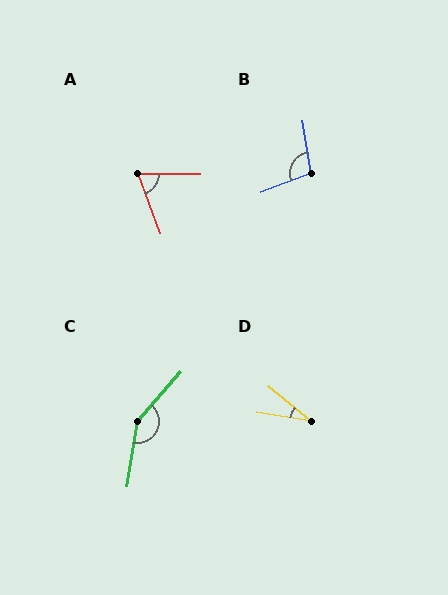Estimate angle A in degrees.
Approximately 69 degrees.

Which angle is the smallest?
D, at approximately 30 degrees.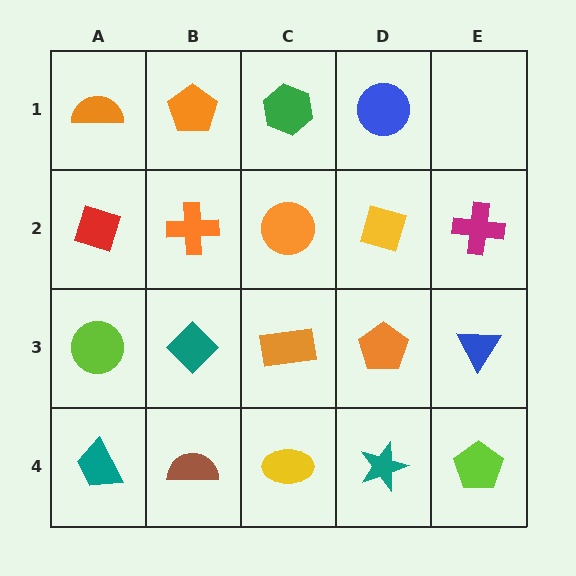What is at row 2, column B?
An orange cross.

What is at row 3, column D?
An orange pentagon.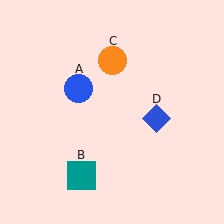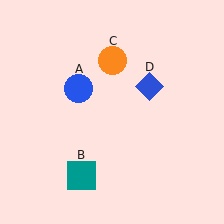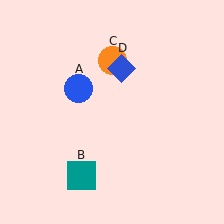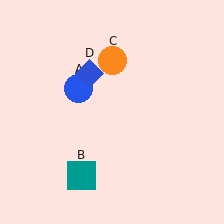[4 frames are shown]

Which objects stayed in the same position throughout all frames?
Blue circle (object A) and teal square (object B) and orange circle (object C) remained stationary.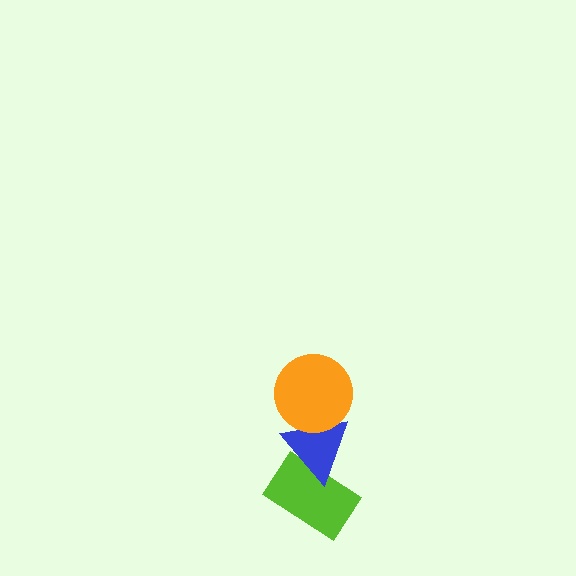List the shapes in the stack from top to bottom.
From top to bottom: the orange circle, the blue triangle, the lime rectangle.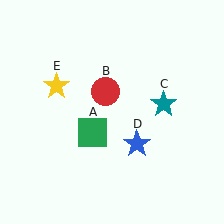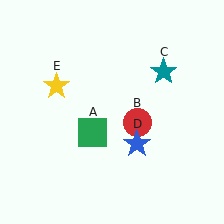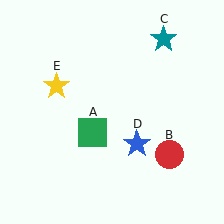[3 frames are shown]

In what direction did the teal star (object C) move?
The teal star (object C) moved up.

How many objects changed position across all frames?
2 objects changed position: red circle (object B), teal star (object C).